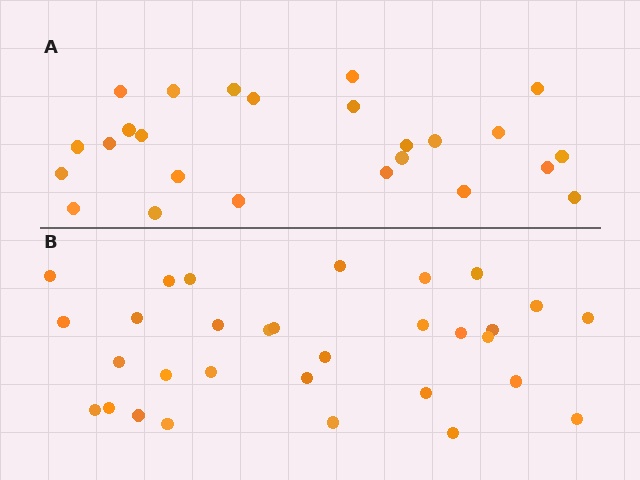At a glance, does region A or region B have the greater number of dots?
Region B (the bottom region) has more dots.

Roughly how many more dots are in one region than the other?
Region B has about 6 more dots than region A.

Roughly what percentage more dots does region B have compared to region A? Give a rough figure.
About 25% more.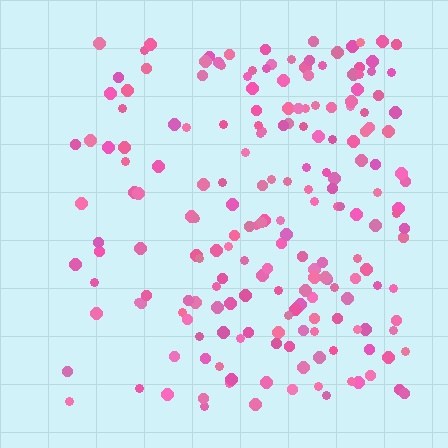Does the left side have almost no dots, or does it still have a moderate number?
Still a moderate number, just noticeably fewer than the right.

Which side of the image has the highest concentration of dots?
The right.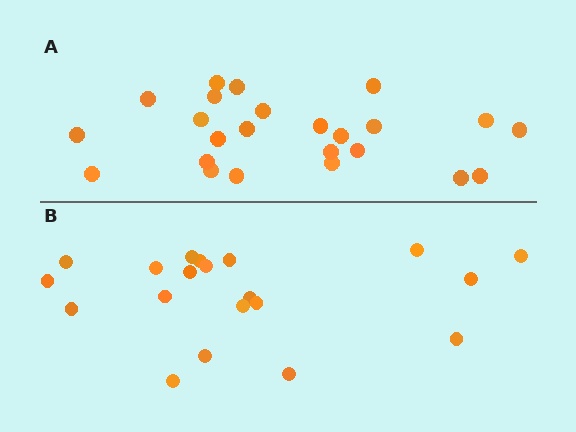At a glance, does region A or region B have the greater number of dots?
Region A (the top region) has more dots.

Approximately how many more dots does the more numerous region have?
Region A has about 4 more dots than region B.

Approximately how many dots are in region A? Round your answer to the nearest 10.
About 20 dots. (The exact count is 24, which rounds to 20.)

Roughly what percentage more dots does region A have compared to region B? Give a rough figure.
About 20% more.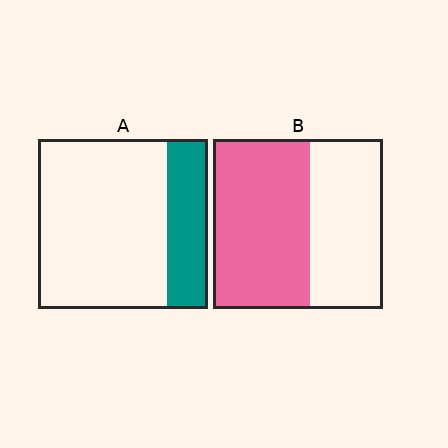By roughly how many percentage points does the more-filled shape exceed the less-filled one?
By roughly 35 percentage points (B over A).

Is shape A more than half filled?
No.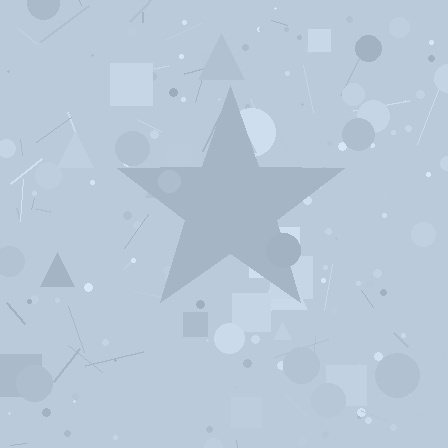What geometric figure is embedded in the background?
A star is embedded in the background.